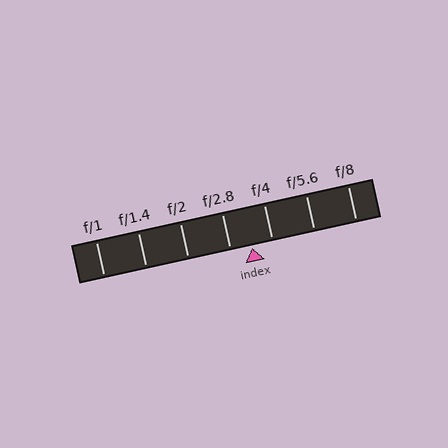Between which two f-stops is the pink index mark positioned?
The index mark is between f/2.8 and f/4.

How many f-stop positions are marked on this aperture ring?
There are 7 f-stop positions marked.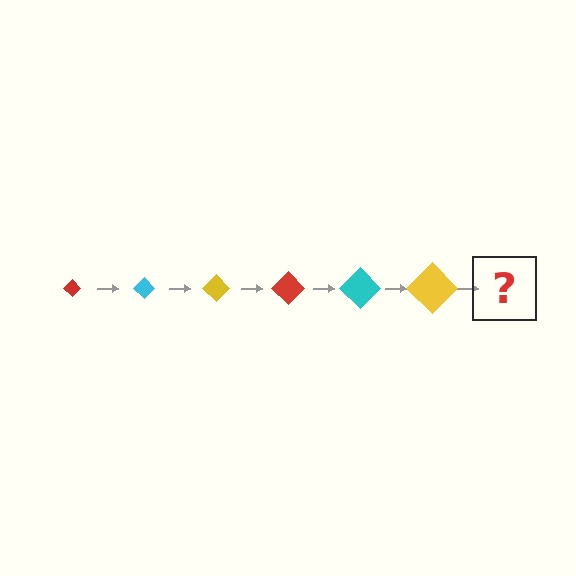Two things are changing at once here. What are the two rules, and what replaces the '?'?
The two rules are that the diamond grows larger each step and the color cycles through red, cyan, and yellow. The '?' should be a red diamond, larger than the previous one.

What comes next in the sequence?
The next element should be a red diamond, larger than the previous one.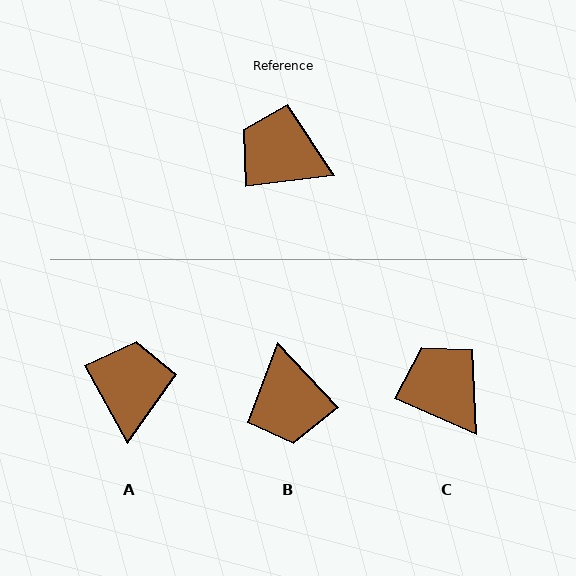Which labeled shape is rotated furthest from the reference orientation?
B, about 126 degrees away.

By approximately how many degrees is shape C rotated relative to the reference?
Approximately 31 degrees clockwise.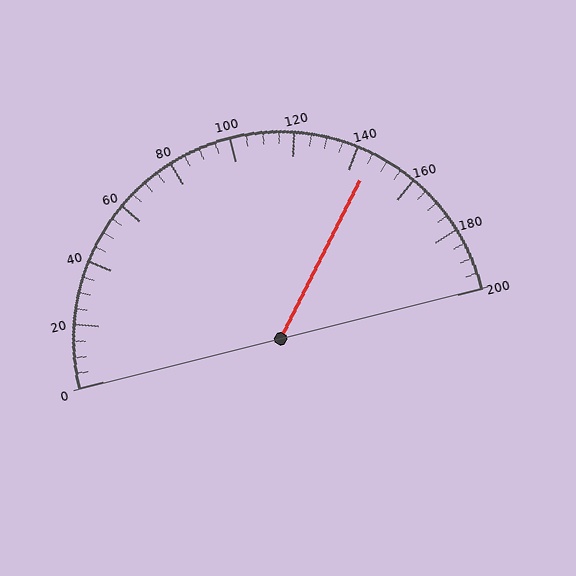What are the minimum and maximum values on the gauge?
The gauge ranges from 0 to 200.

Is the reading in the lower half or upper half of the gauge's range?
The reading is in the upper half of the range (0 to 200).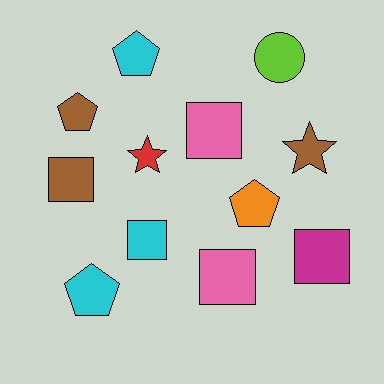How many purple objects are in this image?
There are no purple objects.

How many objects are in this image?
There are 12 objects.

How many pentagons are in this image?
There are 4 pentagons.